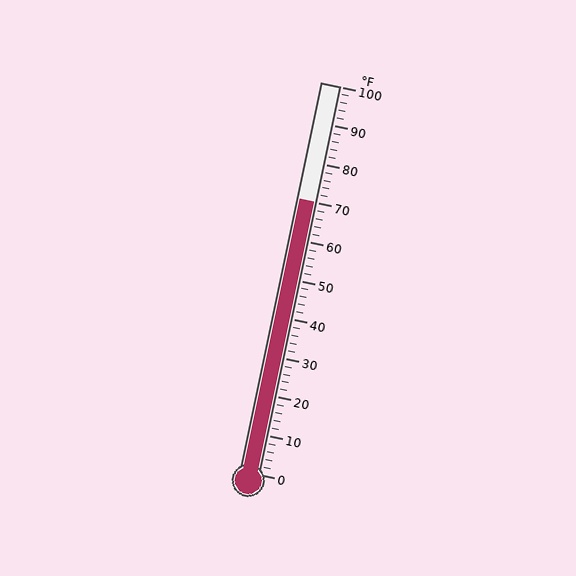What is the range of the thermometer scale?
The thermometer scale ranges from 0°F to 100°F.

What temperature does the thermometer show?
The thermometer shows approximately 70°F.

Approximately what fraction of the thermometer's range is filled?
The thermometer is filled to approximately 70% of its range.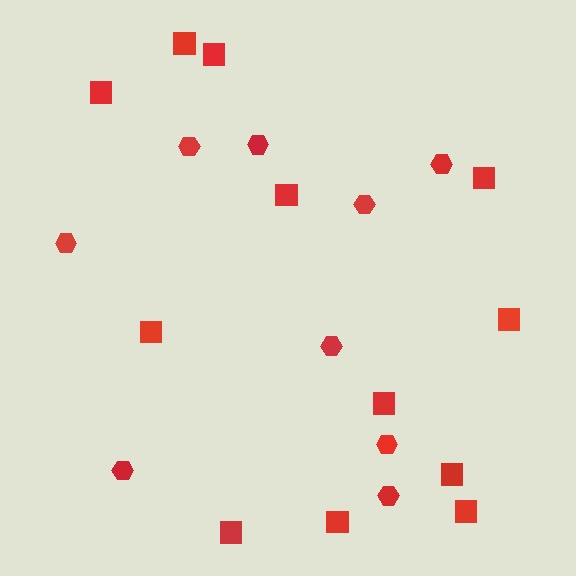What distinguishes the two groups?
There are 2 groups: one group of squares (12) and one group of hexagons (9).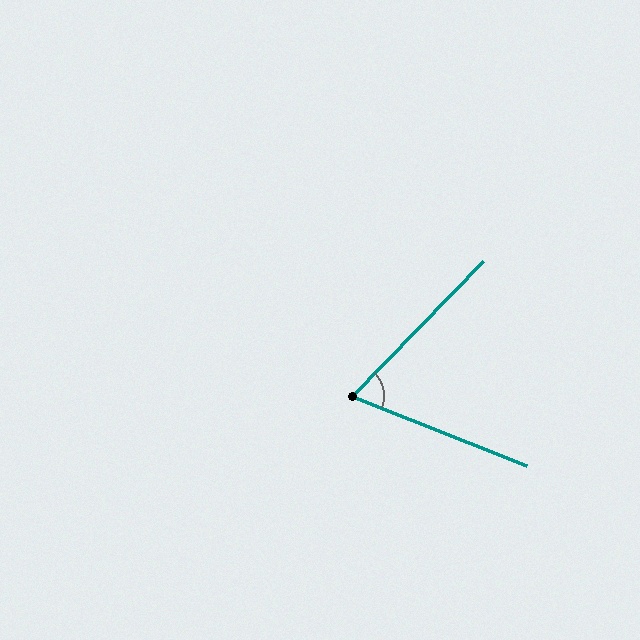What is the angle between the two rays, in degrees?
Approximately 68 degrees.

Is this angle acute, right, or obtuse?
It is acute.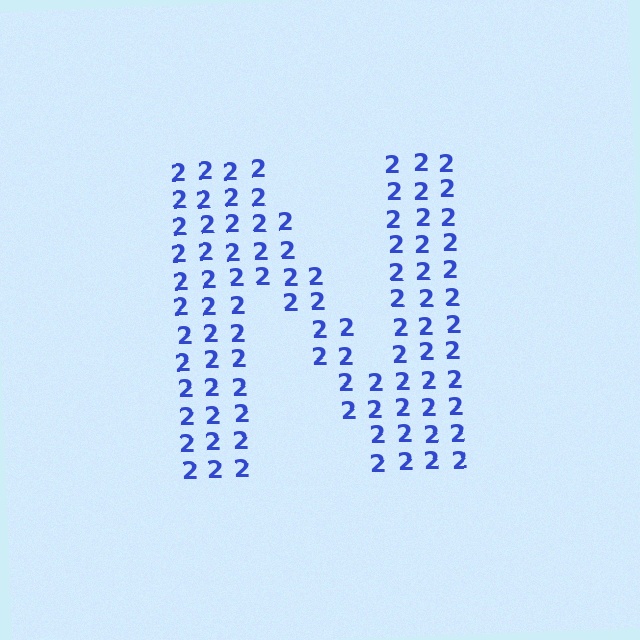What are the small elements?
The small elements are digit 2's.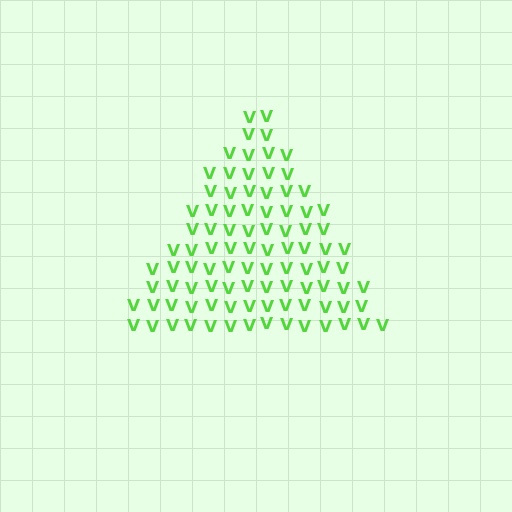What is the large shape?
The large shape is a triangle.